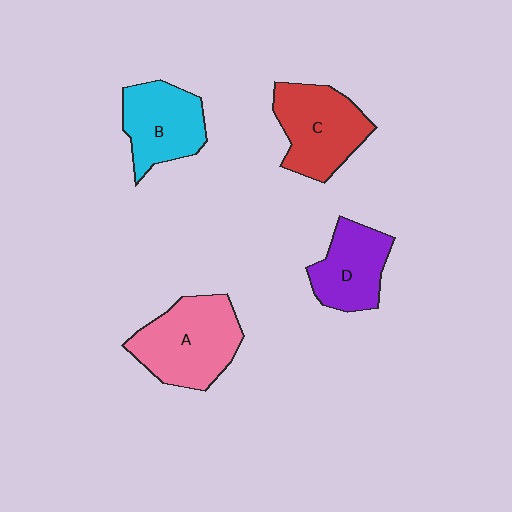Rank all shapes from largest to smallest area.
From largest to smallest: A (pink), C (red), B (cyan), D (purple).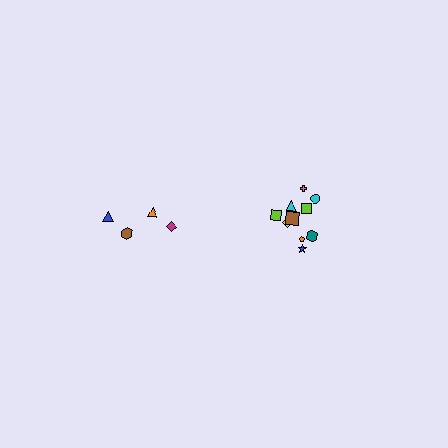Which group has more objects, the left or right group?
The right group.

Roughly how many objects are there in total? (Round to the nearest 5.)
Roughly 15 objects in total.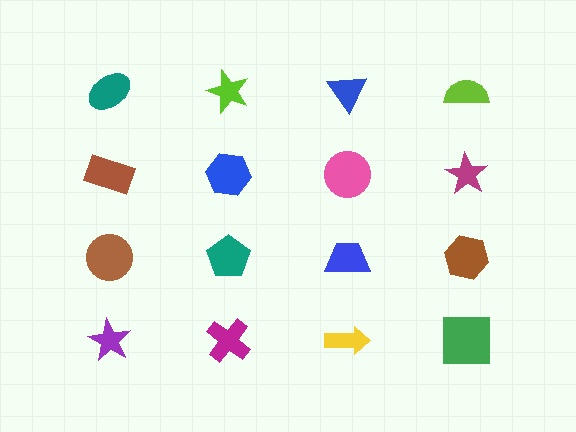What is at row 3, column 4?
A brown hexagon.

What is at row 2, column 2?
A blue hexagon.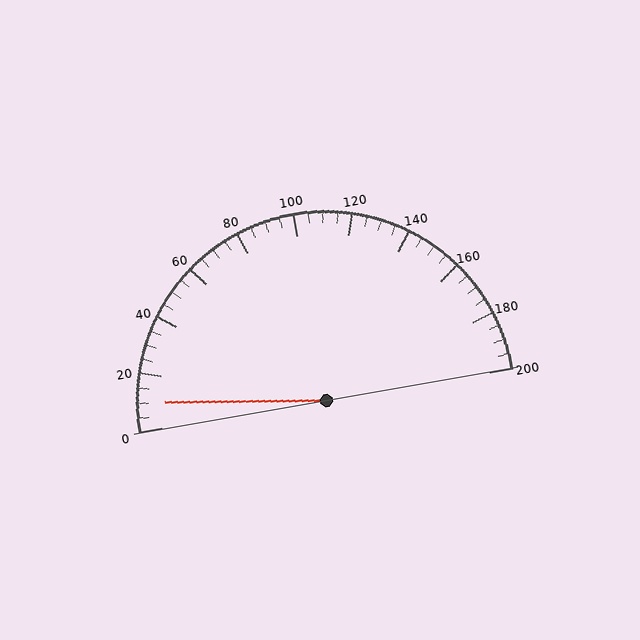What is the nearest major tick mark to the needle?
The nearest major tick mark is 0.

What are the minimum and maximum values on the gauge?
The gauge ranges from 0 to 200.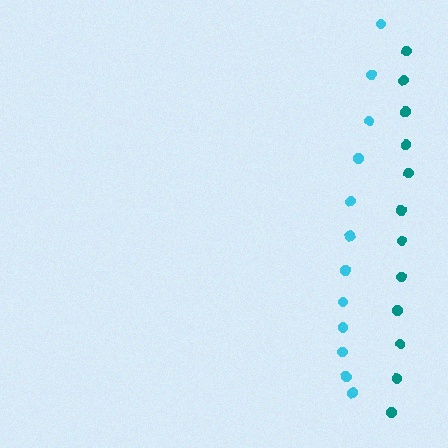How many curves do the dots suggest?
There are 2 distinct paths.